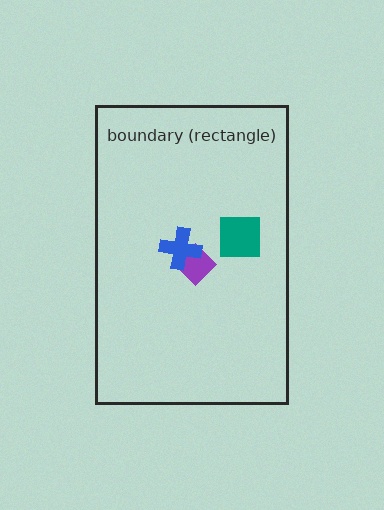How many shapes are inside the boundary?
3 inside, 0 outside.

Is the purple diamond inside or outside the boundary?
Inside.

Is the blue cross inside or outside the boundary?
Inside.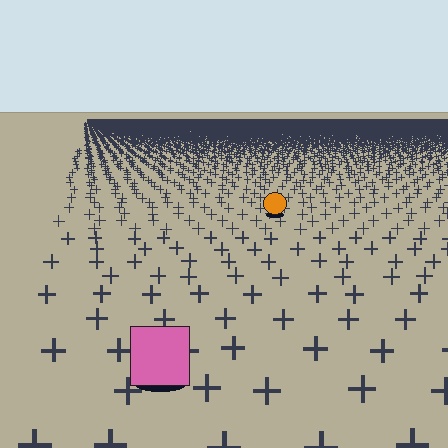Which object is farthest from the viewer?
The orange circle is farthest from the viewer. It appears smaller and the ground texture around it is denser.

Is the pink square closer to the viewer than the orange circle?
Yes. The pink square is closer — you can tell from the texture gradient: the ground texture is coarser near it.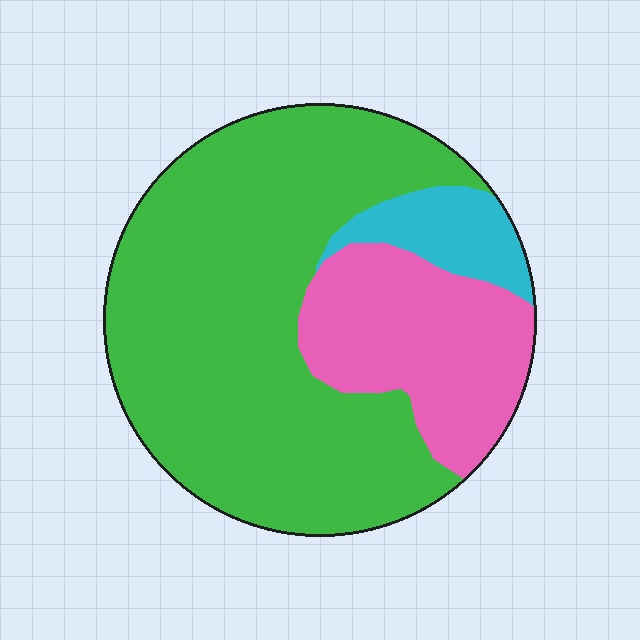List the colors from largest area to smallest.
From largest to smallest: green, pink, cyan.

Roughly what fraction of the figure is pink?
Pink covers about 25% of the figure.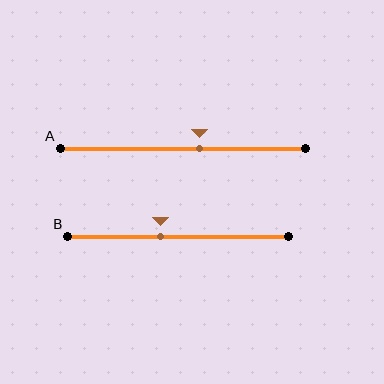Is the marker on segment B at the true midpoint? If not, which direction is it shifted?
No, the marker on segment B is shifted to the left by about 8% of the segment length.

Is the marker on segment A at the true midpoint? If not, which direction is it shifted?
No, the marker on segment A is shifted to the right by about 7% of the segment length.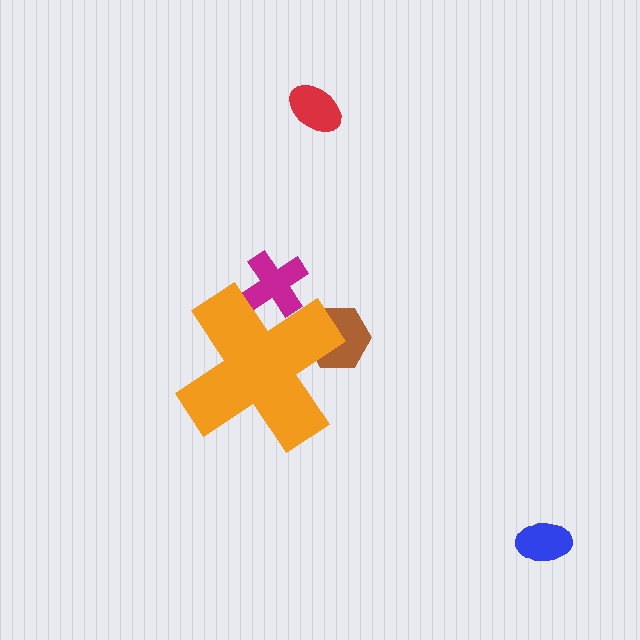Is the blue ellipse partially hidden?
No, the blue ellipse is fully visible.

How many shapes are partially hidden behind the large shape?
2 shapes are partially hidden.